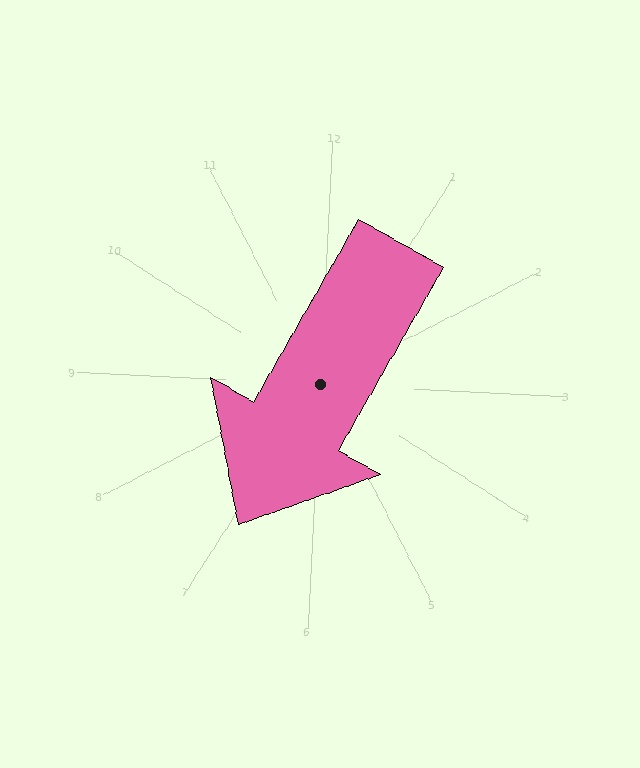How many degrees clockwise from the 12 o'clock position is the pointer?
Approximately 207 degrees.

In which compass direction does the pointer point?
Southwest.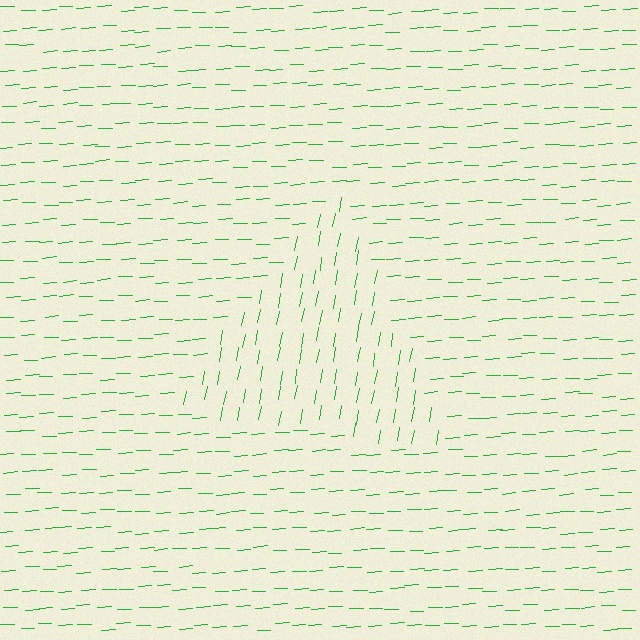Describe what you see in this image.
The image is filled with small green line segments. A triangle region in the image has lines oriented differently from the surrounding lines, creating a visible texture boundary.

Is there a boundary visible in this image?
Yes, there is a texture boundary formed by a change in line orientation.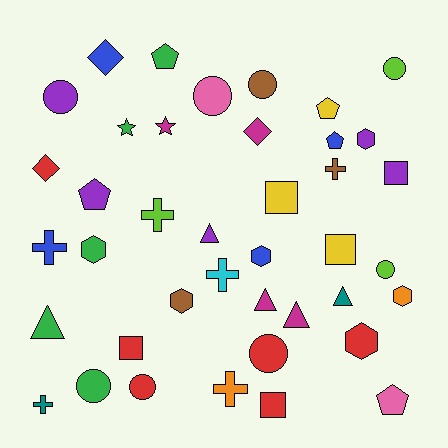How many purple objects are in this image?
There are 5 purple objects.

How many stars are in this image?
There are 2 stars.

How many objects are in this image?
There are 40 objects.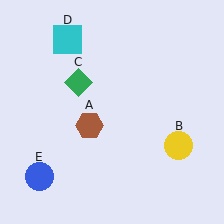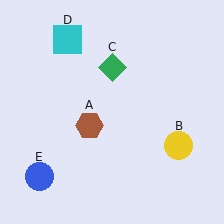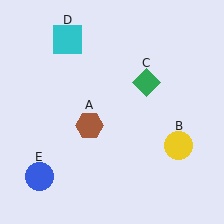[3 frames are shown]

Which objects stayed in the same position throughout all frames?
Brown hexagon (object A) and yellow circle (object B) and cyan square (object D) and blue circle (object E) remained stationary.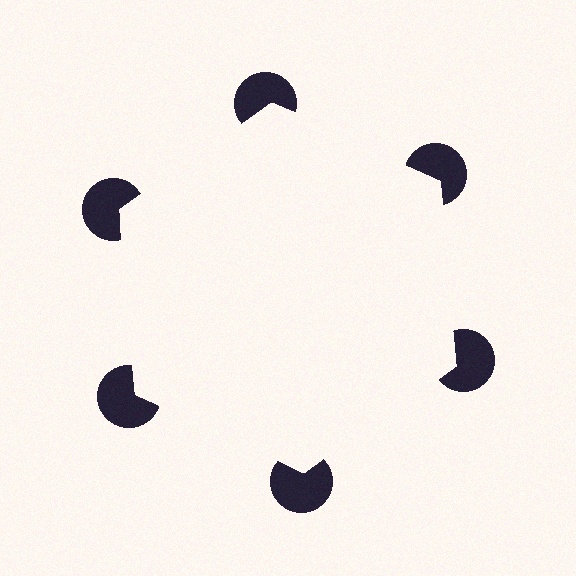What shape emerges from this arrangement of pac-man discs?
An illusory hexagon — its edges are inferred from the aligned wedge cuts in the pac-man discs, not physically drawn.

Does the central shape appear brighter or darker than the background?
It typically appears slightly brighter than the background, even though no actual brightness change is drawn.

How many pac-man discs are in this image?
There are 6 — one at each vertex of the illusory hexagon.